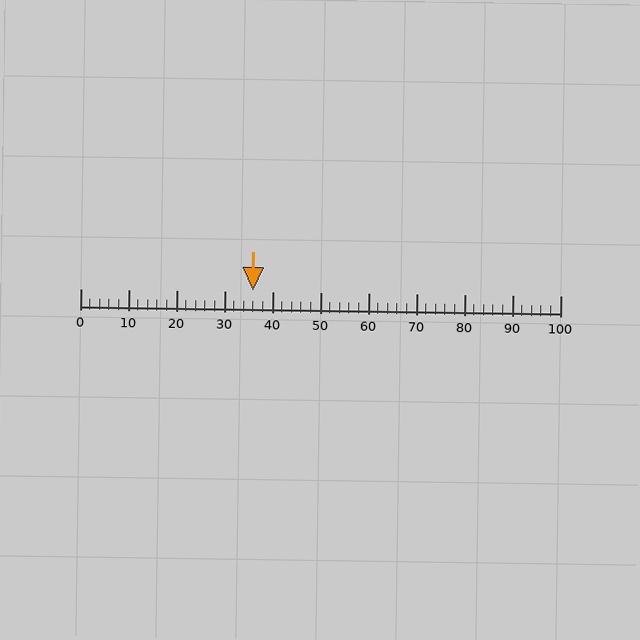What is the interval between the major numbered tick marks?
The major tick marks are spaced 10 units apart.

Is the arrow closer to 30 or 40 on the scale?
The arrow is closer to 40.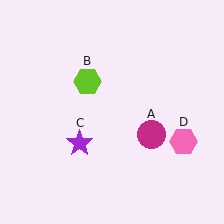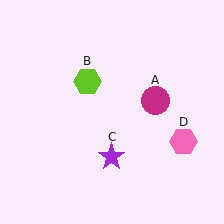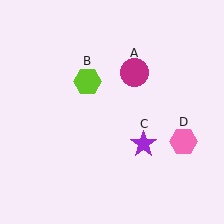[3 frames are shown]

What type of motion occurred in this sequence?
The magenta circle (object A), purple star (object C) rotated counterclockwise around the center of the scene.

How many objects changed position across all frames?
2 objects changed position: magenta circle (object A), purple star (object C).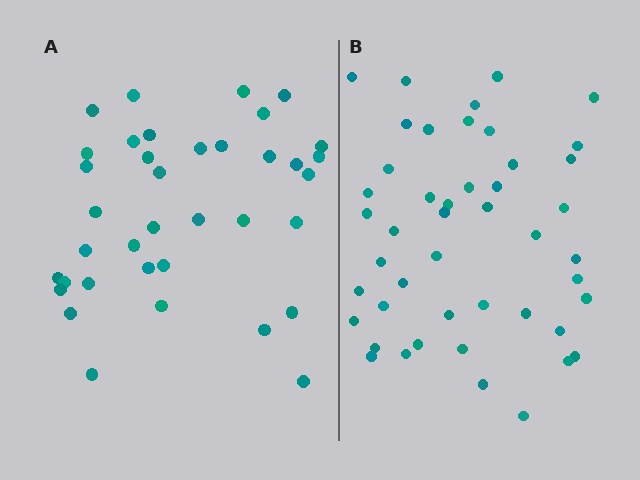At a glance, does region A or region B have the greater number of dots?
Region B (the right region) has more dots.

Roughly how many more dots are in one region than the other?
Region B has roughly 8 or so more dots than region A.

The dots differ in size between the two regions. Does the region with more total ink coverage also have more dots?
No. Region A has more total ink coverage because its dots are larger, but region B actually contains more individual dots. Total area can be misleading — the number of items is what matters here.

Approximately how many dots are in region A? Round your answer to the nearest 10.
About 40 dots. (The exact count is 37, which rounds to 40.)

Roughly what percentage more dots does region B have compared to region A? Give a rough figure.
About 25% more.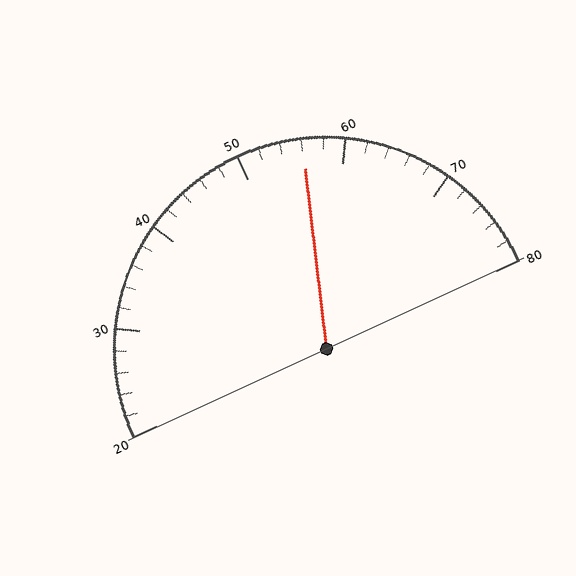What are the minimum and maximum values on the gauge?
The gauge ranges from 20 to 80.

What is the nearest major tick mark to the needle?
The nearest major tick mark is 60.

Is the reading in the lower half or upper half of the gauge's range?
The reading is in the upper half of the range (20 to 80).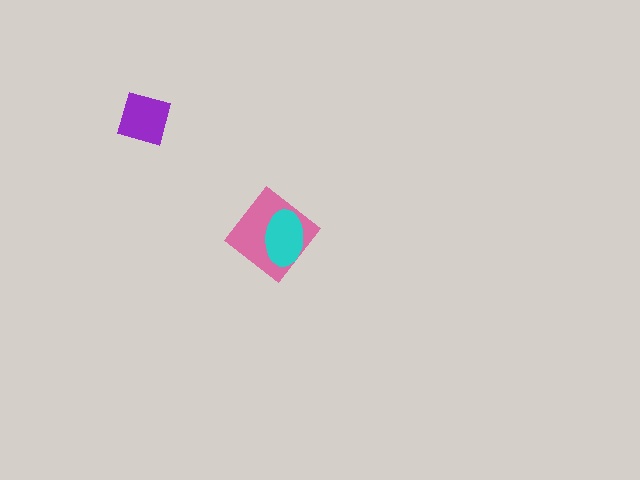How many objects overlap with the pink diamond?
1 object overlaps with the pink diamond.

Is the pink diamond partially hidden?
Yes, it is partially covered by another shape.